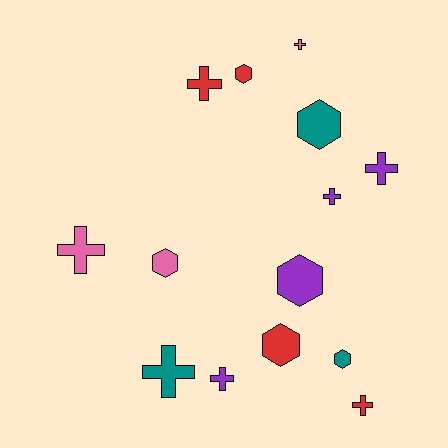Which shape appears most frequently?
Cross, with 8 objects.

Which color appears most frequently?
Red, with 4 objects.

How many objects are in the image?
There are 14 objects.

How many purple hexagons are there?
There is 1 purple hexagon.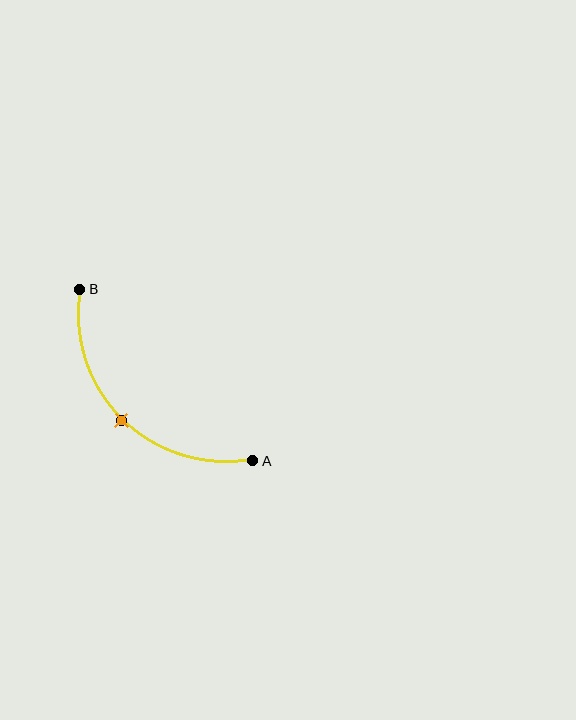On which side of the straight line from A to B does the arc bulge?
The arc bulges below and to the left of the straight line connecting A and B.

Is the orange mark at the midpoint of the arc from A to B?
Yes. The orange mark lies on the arc at equal arc-length from both A and B — it is the arc midpoint.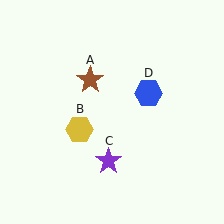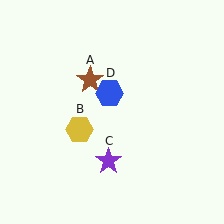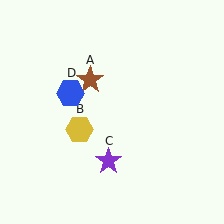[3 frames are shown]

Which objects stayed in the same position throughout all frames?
Brown star (object A) and yellow hexagon (object B) and purple star (object C) remained stationary.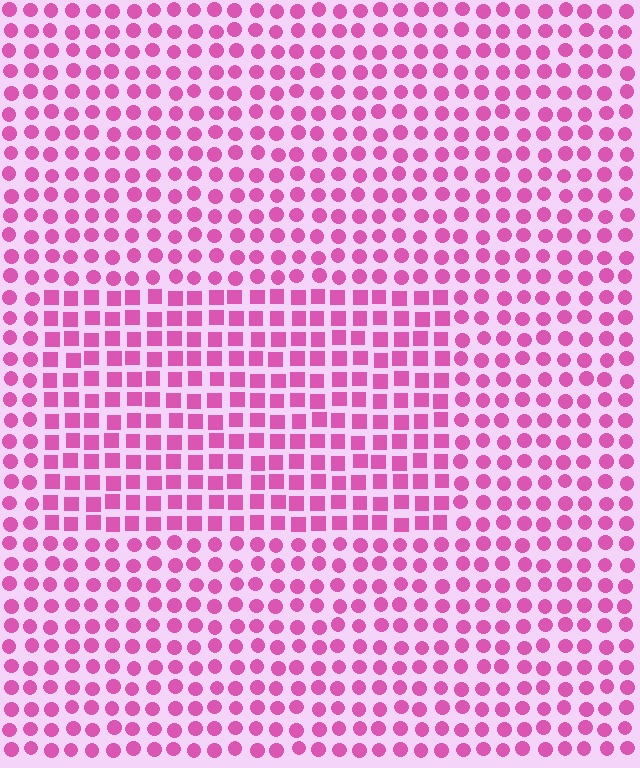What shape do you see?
I see a rectangle.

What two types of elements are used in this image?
The image uses squares inside the rectangle region and circles outside it.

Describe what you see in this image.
The image is filled with small pink elements arranged in a uniform grid. A rectangle-shaped region contains squares, while the surrounding area contains circles. The boundary is defined purely by the change in element shape.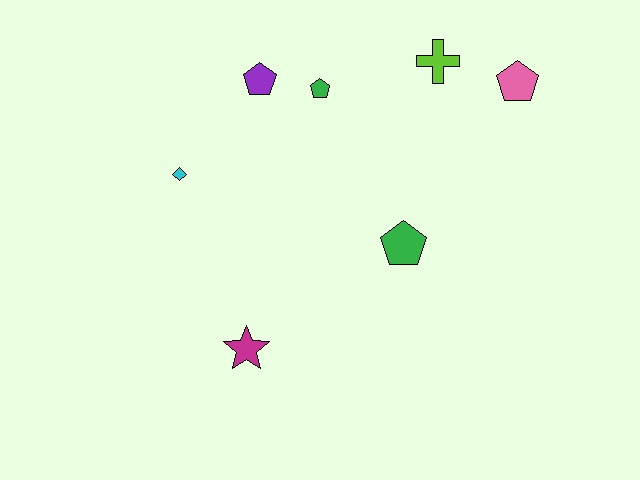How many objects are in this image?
There are 7 objects.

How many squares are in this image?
There are no squares.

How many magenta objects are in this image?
There is 1 magenta object.